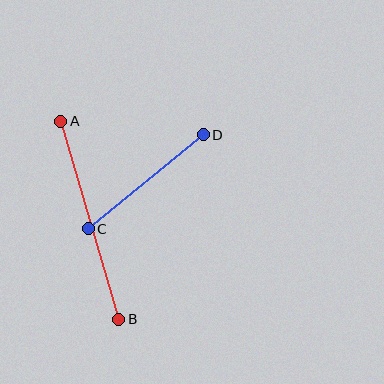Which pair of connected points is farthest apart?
Points A and B are farthest apart.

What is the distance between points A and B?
The distance is approximately 206 pixels.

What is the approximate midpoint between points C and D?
The midpoint is at approximately (146, 182) pixels.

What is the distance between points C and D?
The distance is approximately 149 pixels.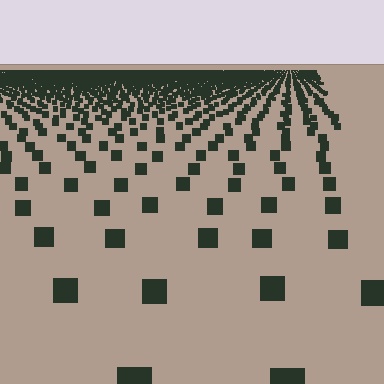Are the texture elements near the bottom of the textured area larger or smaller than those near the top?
Larger. Near the bottom, elements are closer to the viewer and appear at a bigger on-screen size.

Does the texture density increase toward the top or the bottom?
Density increases toward the top.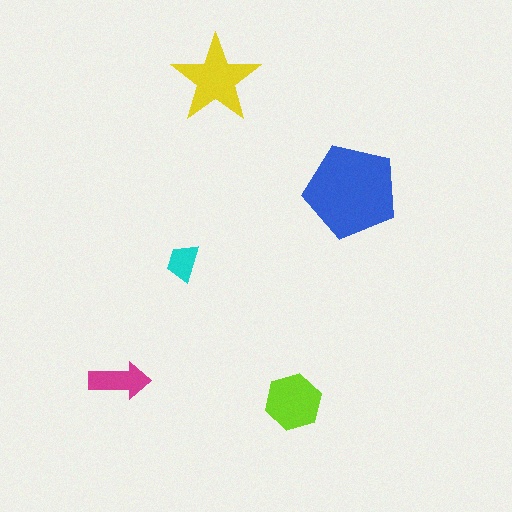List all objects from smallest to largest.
The cyan trapezoid, the magenta arrow, the lime hexagon, the yellow star, the blue pentagon.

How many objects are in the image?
There are 5 objects in the image.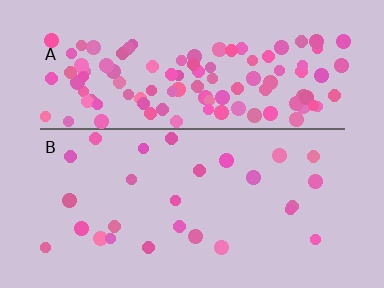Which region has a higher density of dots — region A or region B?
A (the top).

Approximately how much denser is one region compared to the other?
Approximately 4.3× — region A over region B.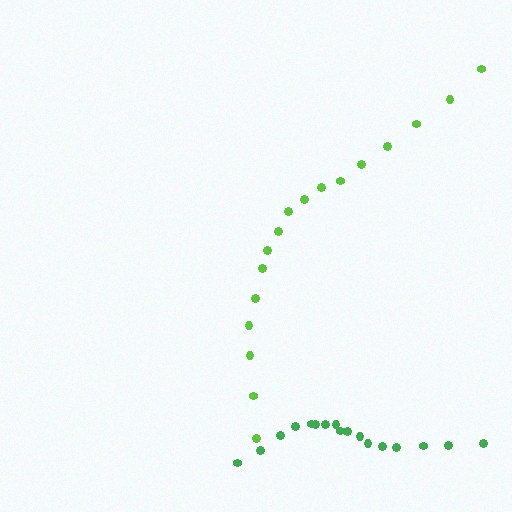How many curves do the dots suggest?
There are 2 distinct paths.